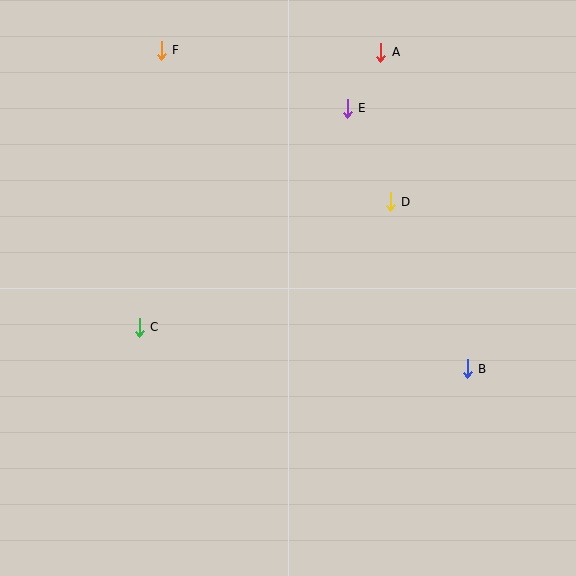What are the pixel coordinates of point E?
Point E is at (347, 108).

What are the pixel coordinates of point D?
Point D is at (390, 202).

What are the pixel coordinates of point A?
Point A is at (381, 52).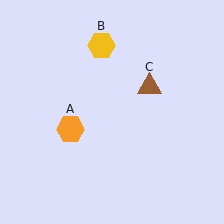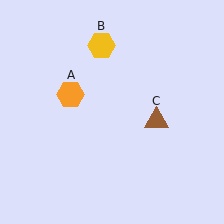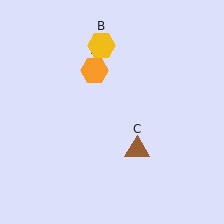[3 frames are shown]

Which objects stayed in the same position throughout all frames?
Yellow hexagon (object B) remained stationary.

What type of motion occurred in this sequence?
The orange hexagon (object A), brown triangle (object C) rotated clockwise around the center of the scene.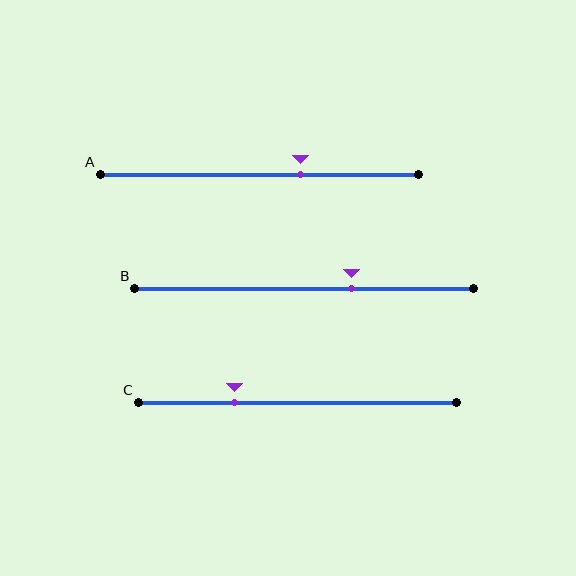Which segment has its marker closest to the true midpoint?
Segment A has its marker closest to the true midpoint.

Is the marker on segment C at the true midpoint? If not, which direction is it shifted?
No, the marker on segment C is shifted to the left by about 20% of the segment length.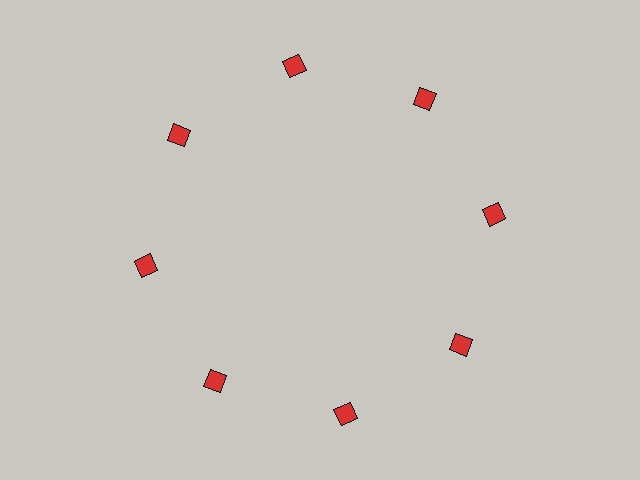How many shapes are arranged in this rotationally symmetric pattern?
There are 8 shapes, arranged in 8 groups of 1.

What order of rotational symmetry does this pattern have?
This pattern has 8-fold rotational symmetry.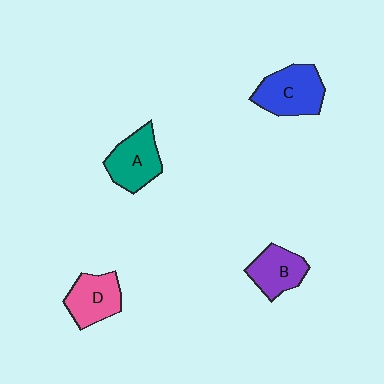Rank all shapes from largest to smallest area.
From largest to smallest: C (blue), A (teal), D (pink), B (purple).